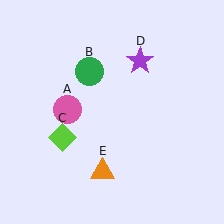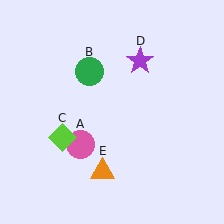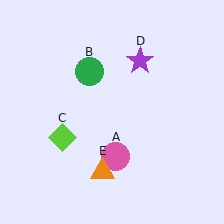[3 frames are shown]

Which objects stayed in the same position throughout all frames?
Green circle (object B) and lime diamond (object C) and purple star (object D) and orange triangle (object E) remained stationary.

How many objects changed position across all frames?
1 object changed position: pink circle (object A).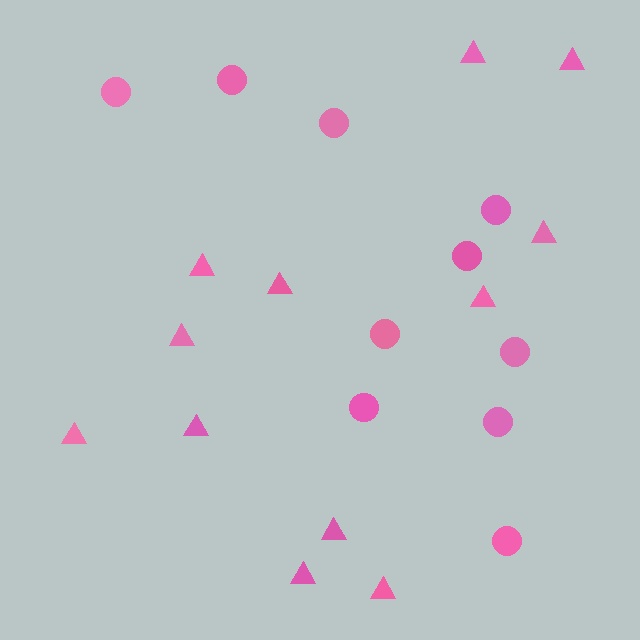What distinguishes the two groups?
There are 2 groups: one group of circles (10) and one group of triangles (12).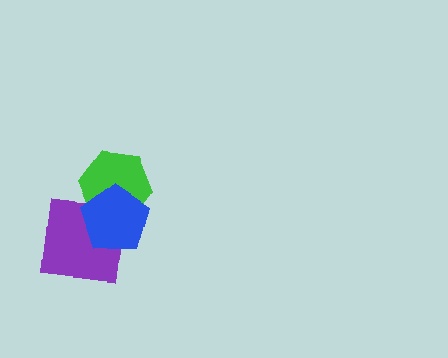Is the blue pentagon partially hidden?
No, no other shape covers it.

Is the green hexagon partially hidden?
Yes, it is partially covered by another shape.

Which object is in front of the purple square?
The blue pentagon is in front of the purple square.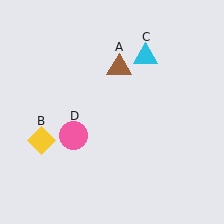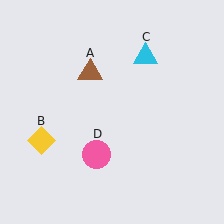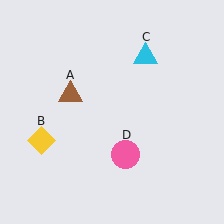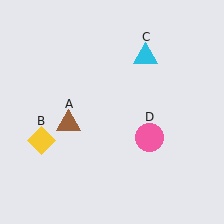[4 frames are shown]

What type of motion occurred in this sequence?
The brown triangle (object A), pink circle (object D) rotated counterclockwise around the center of the scene.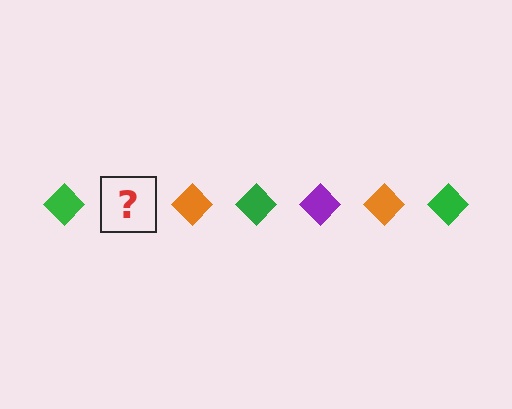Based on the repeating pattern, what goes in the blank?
The blank should be a purple diamond.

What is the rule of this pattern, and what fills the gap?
The rule is that the pattern cycles through green, purple, orange diamonds. The gap should be filled with a purple diamond.